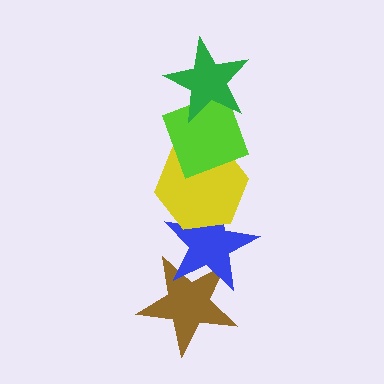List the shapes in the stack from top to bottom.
From top to bottom: the green star, the lime diamond, the yellow hexagon, the blue star, the brown star.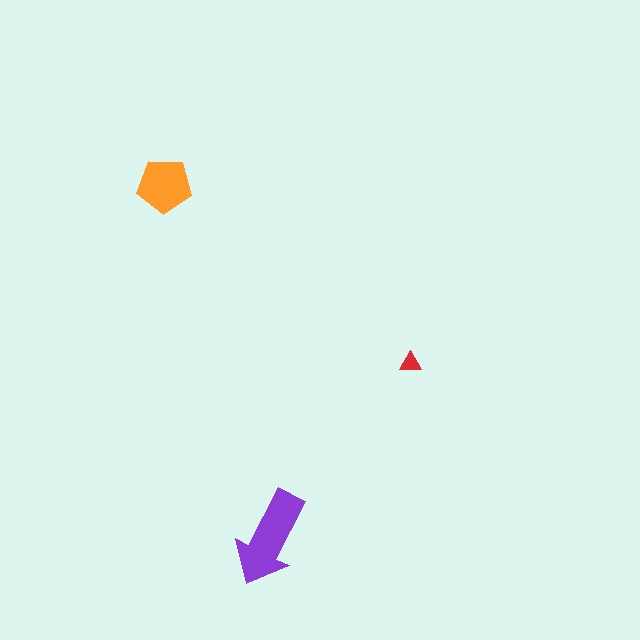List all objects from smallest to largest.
The red triangle, the orange pentagon, the purple arrow.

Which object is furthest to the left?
The orange pentagon is leftmost.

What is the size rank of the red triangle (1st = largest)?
3rd.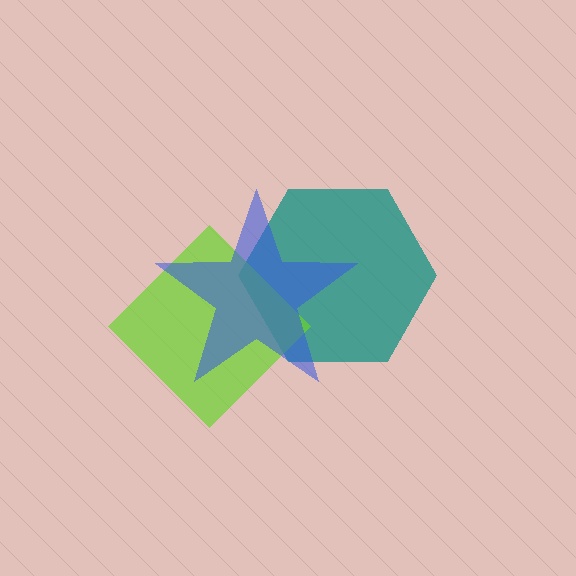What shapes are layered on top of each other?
The layered shapes are: a teal hexagon, a lime diamond, a blue star.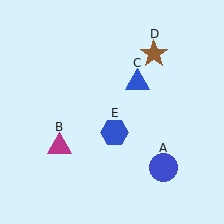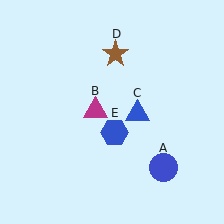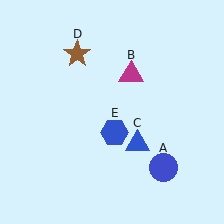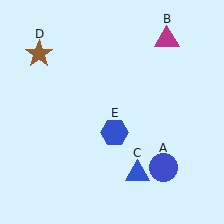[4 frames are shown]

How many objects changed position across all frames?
3 objects changed position: magenta triangle (object B), blue triangle (object C), brown star (object D).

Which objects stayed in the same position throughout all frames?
Blue circle (object A) and blue hexagon (object E) remained stationary.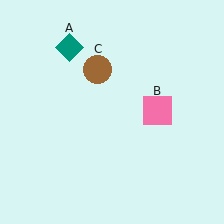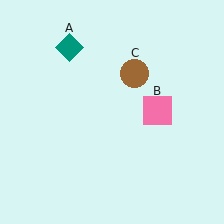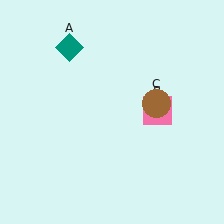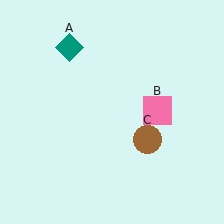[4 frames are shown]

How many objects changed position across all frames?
1 object changed position: brown circle (object C).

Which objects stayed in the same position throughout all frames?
Teal diamond (object A) and pink square (object B) remained stationary.